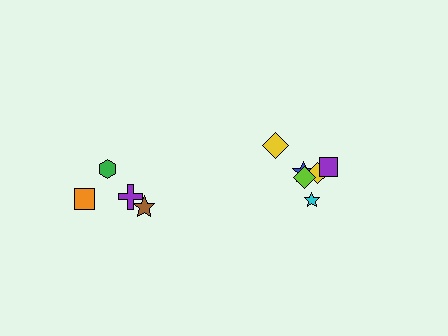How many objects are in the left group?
There are 4 objects.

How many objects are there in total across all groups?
There are 10 objects.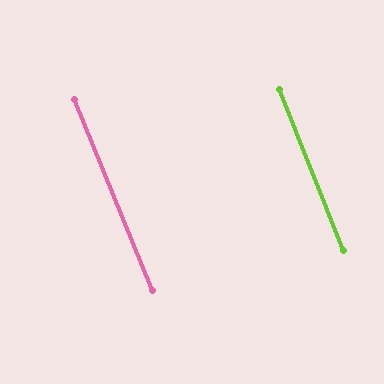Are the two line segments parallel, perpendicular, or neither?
Parallel — their directions differ by only 0.5°.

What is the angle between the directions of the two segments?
Approximately 1 degree.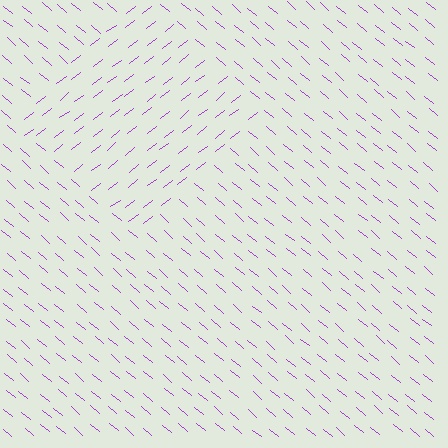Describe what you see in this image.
The image is filled with small purple line segments. A diamond region in the image has lines oriented differently from the surrounding lines, creating a visible texture boundary.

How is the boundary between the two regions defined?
The boundary is defined purely by a change in line orientation (approximately 78 degrees difference). All lines are the same color and thickness.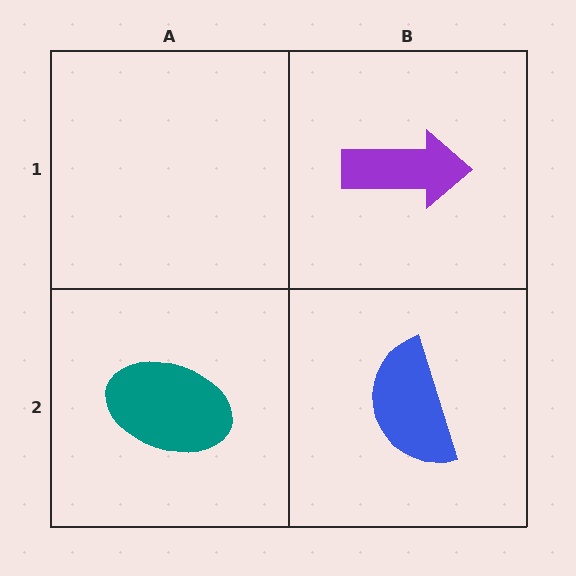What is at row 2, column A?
A teal ellipse.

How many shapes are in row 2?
2 shapes.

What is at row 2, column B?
A blue semicircle.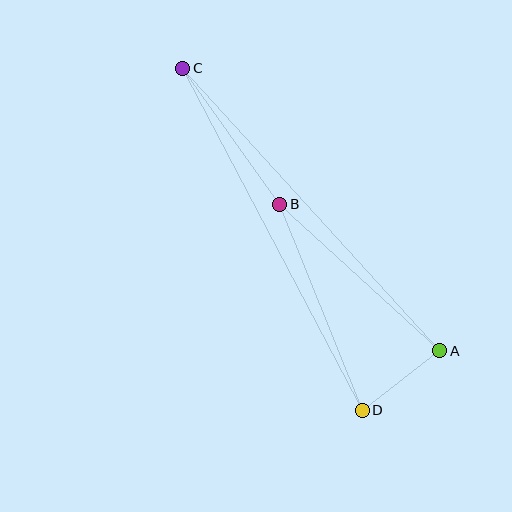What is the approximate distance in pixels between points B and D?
The distance between B and D is approximately 222 pixels.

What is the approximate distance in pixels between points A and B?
The distance between A and B is approximately 217 pixels.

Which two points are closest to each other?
Points A and D are closest to each other.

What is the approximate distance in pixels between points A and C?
The distance between A and C is approximately 382 pixels.